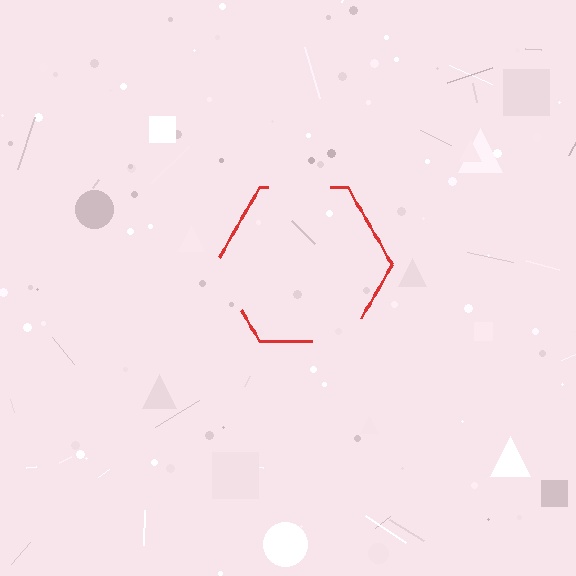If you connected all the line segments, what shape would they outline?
They would outline a hexagon.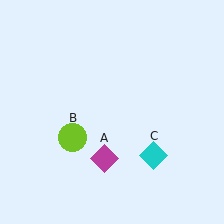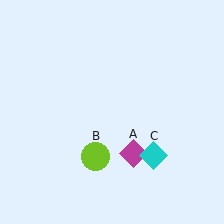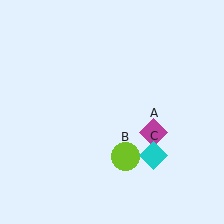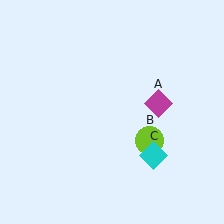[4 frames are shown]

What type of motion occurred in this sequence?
The magenta diamond (object A), lime circle (object B) rotated counterclockwise around the center of the scene.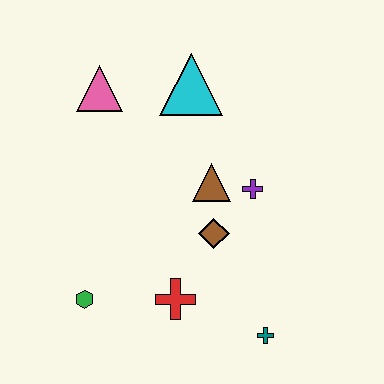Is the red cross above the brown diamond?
No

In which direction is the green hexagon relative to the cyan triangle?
The green hexagon is below the cyan triangle.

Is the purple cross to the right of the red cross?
Yes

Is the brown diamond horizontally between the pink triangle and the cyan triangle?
No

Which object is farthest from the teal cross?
The pink triangle is farthest from the teal cross.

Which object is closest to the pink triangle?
The cyan triangle is closest to the pink triangle.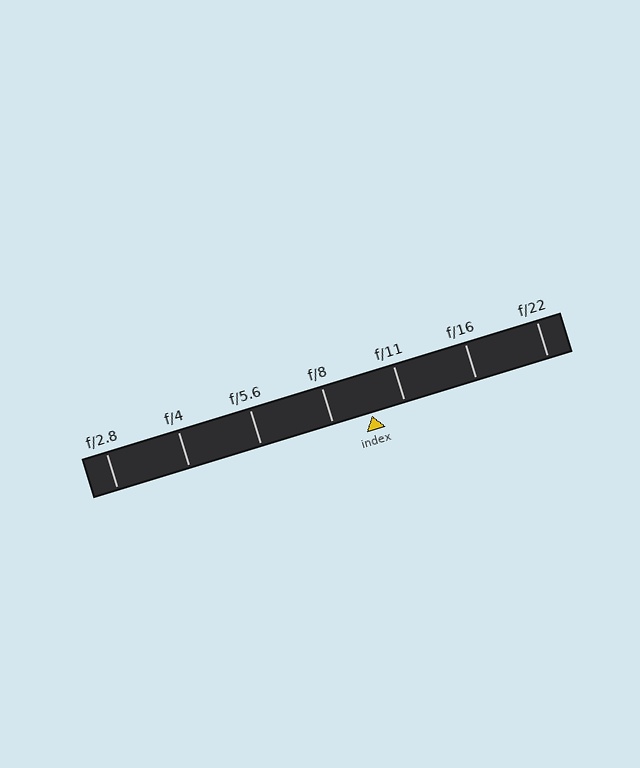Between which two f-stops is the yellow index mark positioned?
The index mark is between f/8 and f/11.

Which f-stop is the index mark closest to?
The index mark is closest to f/11.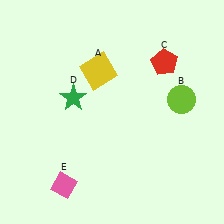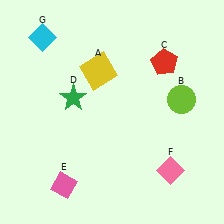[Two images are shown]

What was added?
A pink diamond (F), a cyan diamond (G) were added in Image 2.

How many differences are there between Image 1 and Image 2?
There are 2 differences between the two images.